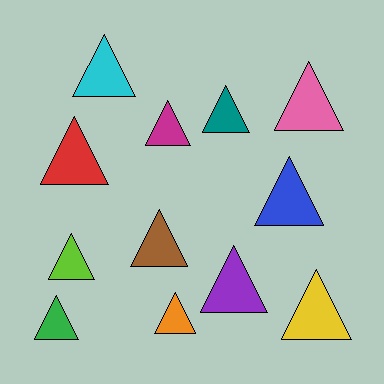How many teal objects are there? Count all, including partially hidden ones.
There is 1 teal object.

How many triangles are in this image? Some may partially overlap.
There are 12 triangles.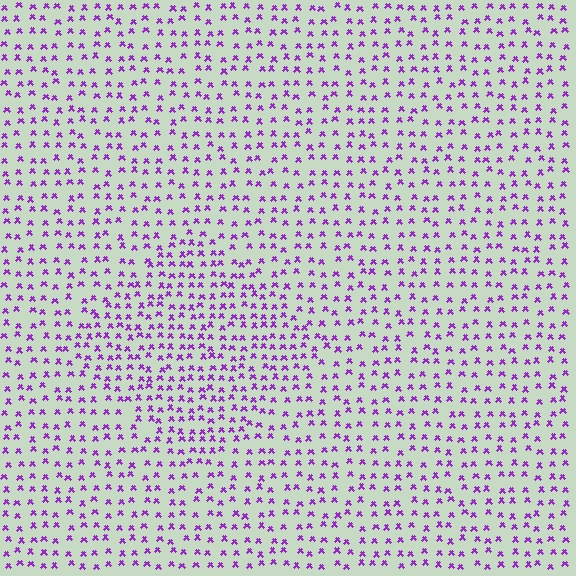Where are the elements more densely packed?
The elements are more densely packed inside the diamond boundary.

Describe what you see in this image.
The image contains small purple elements arranged at two different densities. A diamond-shaped region is visible where the elements are more densely packed than the surrounding area.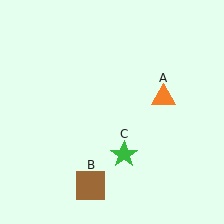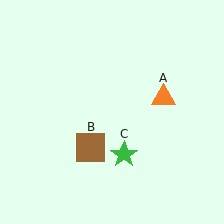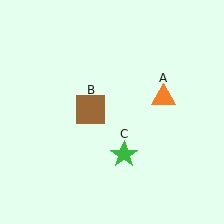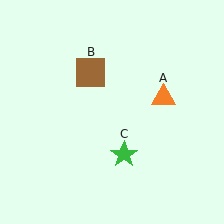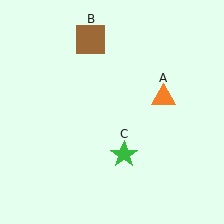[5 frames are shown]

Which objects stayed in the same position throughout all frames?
Orange triangle (object A) and green star (object C) remained stationary.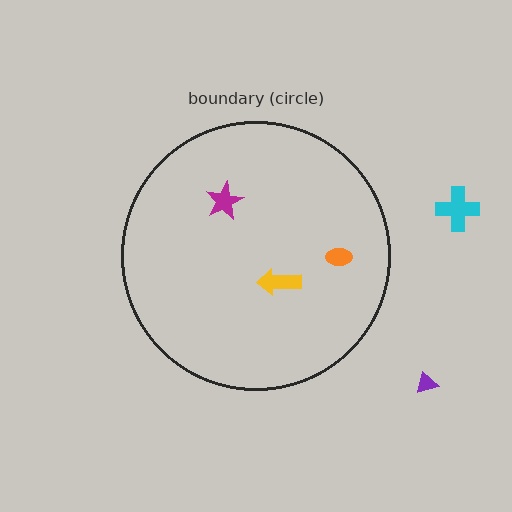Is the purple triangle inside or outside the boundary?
Outside.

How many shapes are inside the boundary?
3 inside, 2 outside.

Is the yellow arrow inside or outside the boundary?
Inside.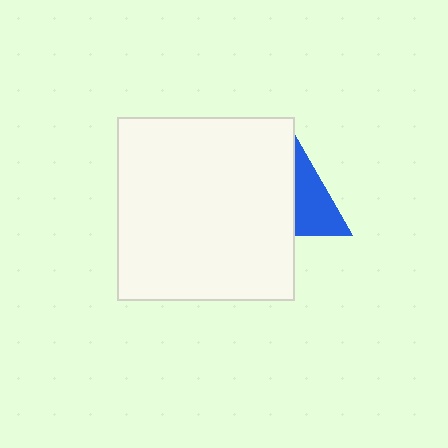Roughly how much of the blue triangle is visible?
About half of it is visible (roughly 46%).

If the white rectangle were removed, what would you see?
You would see the complete blue triangle.